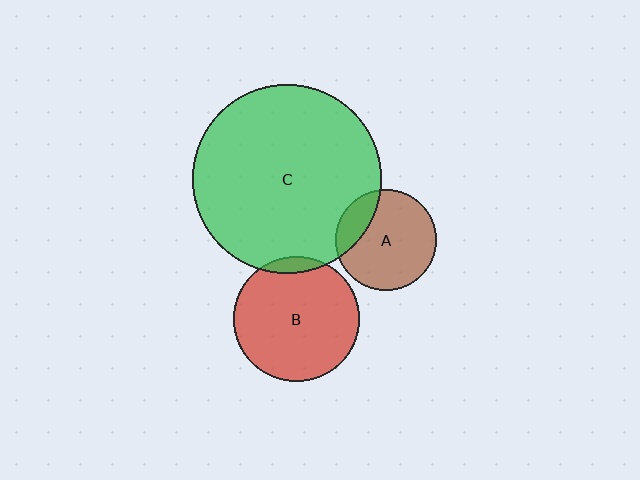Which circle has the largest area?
Circle C (green).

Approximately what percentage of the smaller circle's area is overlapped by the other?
Approximately 20%.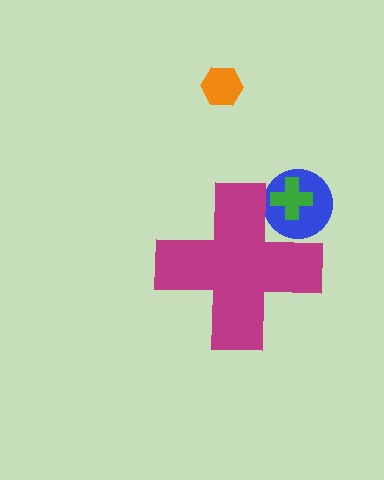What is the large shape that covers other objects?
A magenta cross.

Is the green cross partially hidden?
Yes, the green cross is partially hidden behind the magenta cross.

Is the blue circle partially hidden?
Yes, the blue circle is partially hidden behind the magenta cross.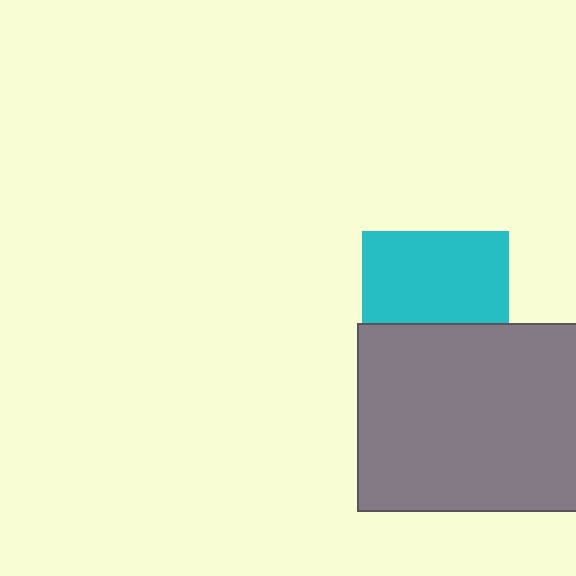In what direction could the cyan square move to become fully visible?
The cyan square could move up. That would shift it out from behind the gray rectangle entirely.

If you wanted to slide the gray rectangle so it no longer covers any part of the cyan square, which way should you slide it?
Slide it down — that is the most direct way to separate the two shapes.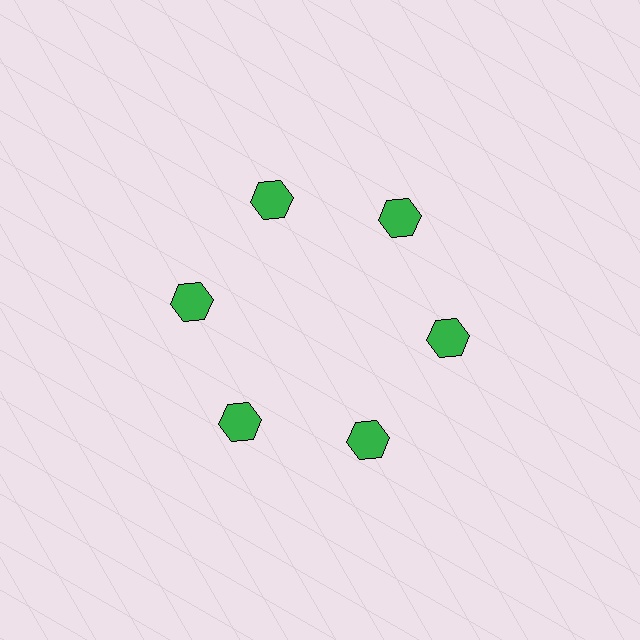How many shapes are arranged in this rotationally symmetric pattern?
There are 6 shapes, arranged in 6 groups of 1.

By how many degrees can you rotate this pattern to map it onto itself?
The pattern maps onto itself every 60 degrees of rotation.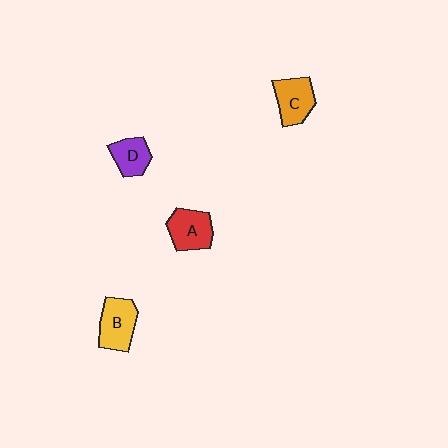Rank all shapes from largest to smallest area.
From largest to smallest: B (yellow), A (red), C (orange), D (purple).